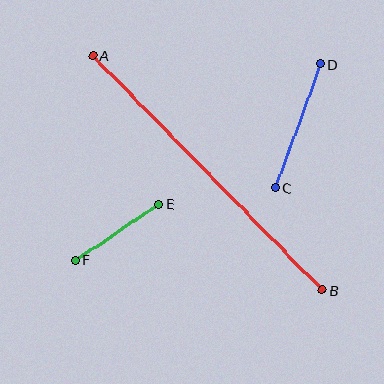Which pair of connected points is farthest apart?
Points A and B are farthest apart.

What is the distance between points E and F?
The distance is approximately 100 pixels.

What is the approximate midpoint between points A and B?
The midpoint is at approximately (208, 173) pixels.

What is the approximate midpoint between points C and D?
The midpoint is at approximately (298, 126) pixels.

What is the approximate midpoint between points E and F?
The midpoint is at approximately (117, 232) pixels.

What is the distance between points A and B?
The distance is approximately 328 pixels.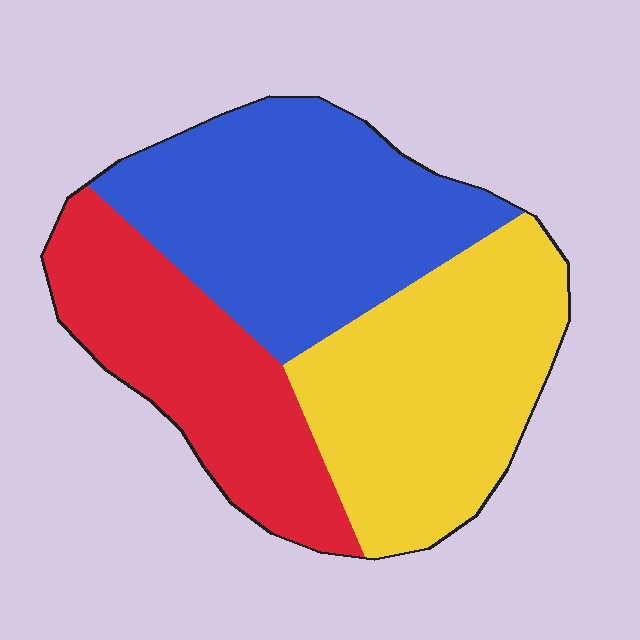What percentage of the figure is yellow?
Yellow covers 35% of the figure.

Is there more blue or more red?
Blue.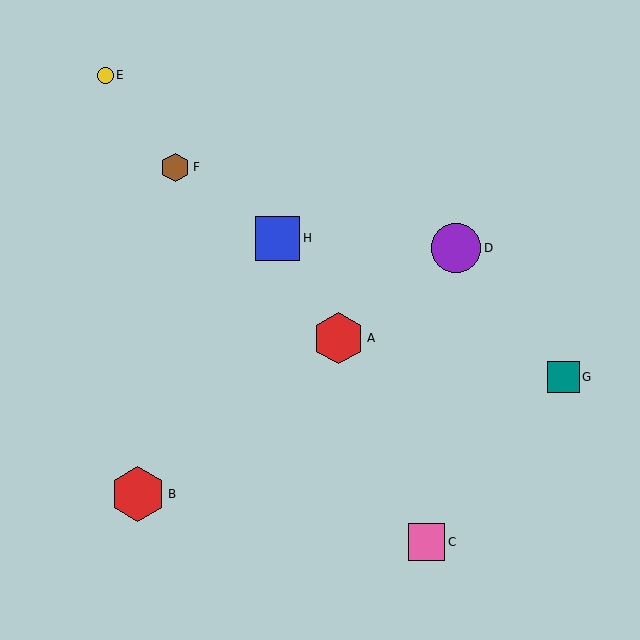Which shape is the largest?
The red hexagon (labeled B) is the largest.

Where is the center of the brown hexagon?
The center of the brown hexagon is at (175, 167).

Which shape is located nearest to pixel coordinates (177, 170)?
The brown hexagon (labeled F) at (175, 167) is nearest to that location.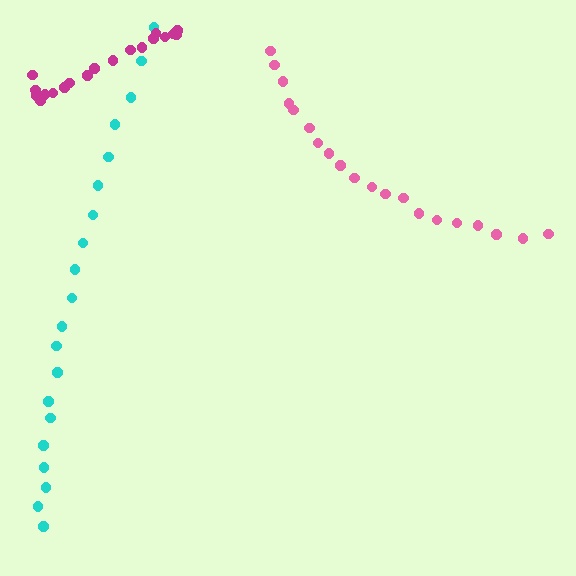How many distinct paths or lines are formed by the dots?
There are 3 distinct paths.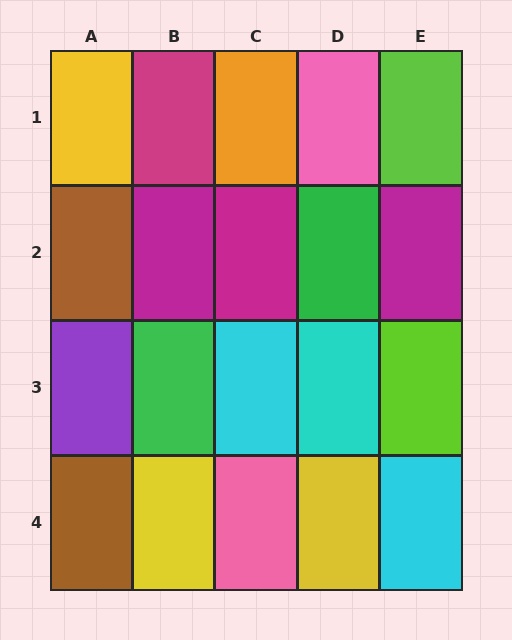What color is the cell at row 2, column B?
Magenta.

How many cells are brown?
2 cells are brown.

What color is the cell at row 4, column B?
Yellow.